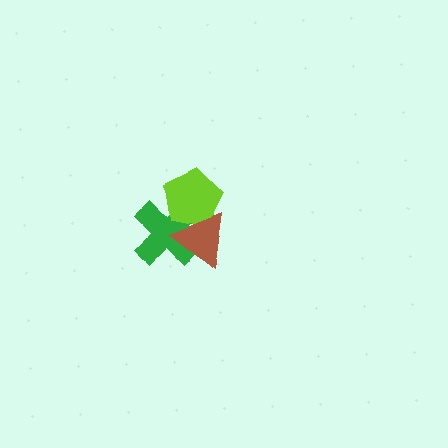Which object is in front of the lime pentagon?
The brown triangle is in front of the lime pentagon.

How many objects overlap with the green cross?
2 objects overlap with the green cross.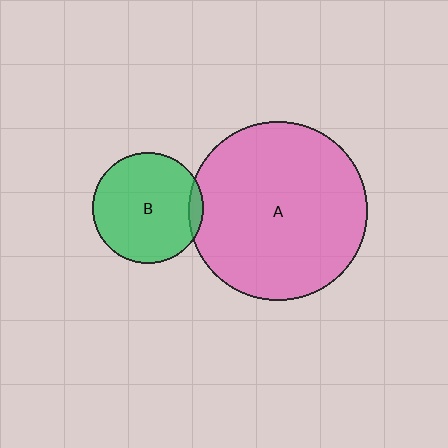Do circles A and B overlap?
Yes.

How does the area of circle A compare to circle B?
Approximately 2.6 times.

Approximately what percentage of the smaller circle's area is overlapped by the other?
Approximately 5%.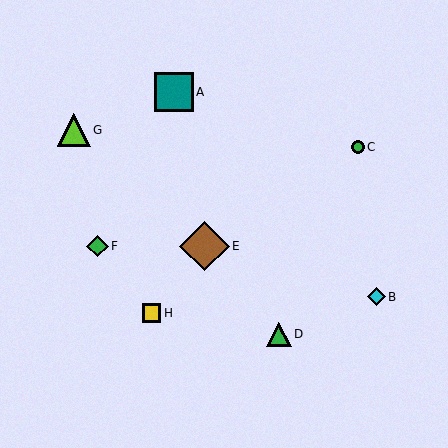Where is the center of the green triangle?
The center of the green triangle is at (279, 334).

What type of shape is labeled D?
Shape D is a green triangle.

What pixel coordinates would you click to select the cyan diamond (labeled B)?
Click at (376, 297) to select the cyan diamond B.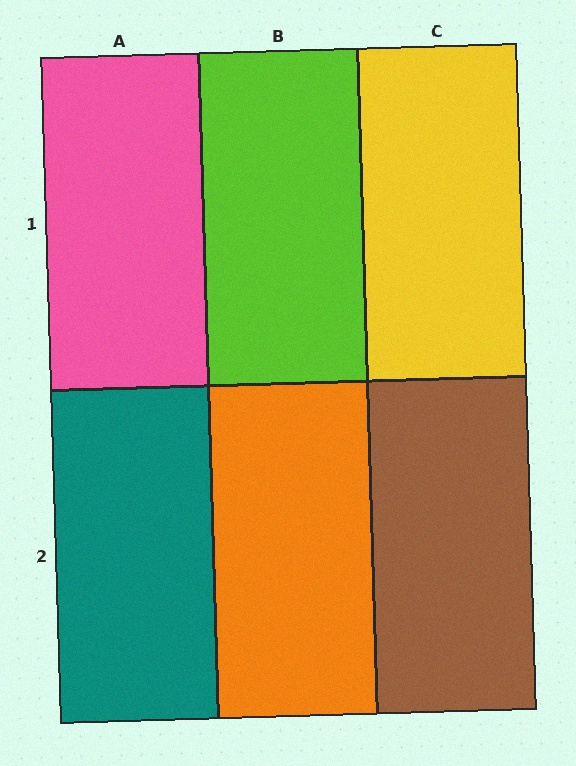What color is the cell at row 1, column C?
Yellow.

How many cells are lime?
1 cell is lime.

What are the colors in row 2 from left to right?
Teal, orange, brown.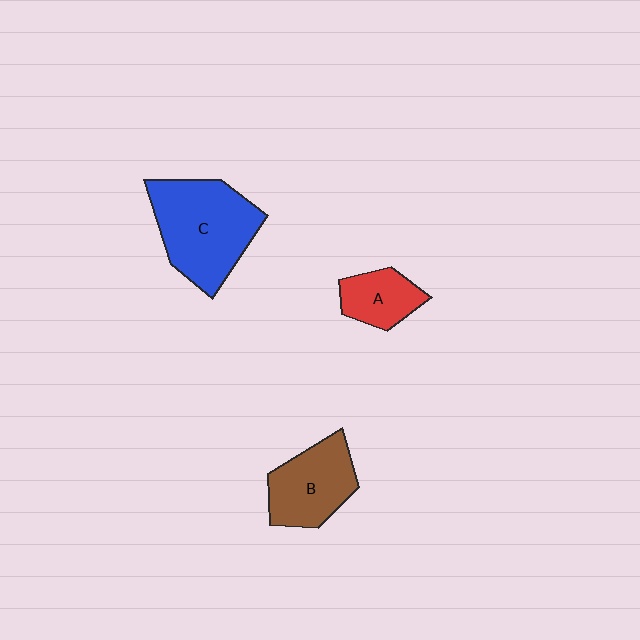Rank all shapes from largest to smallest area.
From largest to smallest: C (blue), B (brown), A (red).